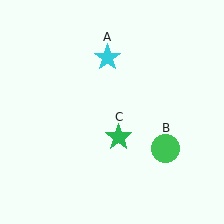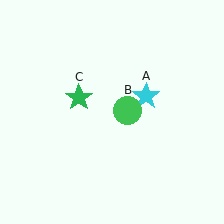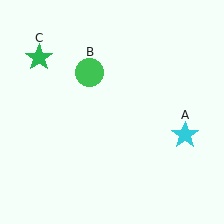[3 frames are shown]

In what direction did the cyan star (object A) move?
The cyan star (object A) moved down and to the right.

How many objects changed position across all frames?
3 objects changed position: cyan star (object A), green circle (object B), green star (object C).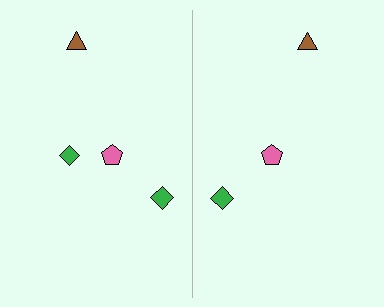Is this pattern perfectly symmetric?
No, the pattern is not perfectly symmetric. A green diamond is missing from the right side.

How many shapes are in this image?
There are 7 shapes in this image.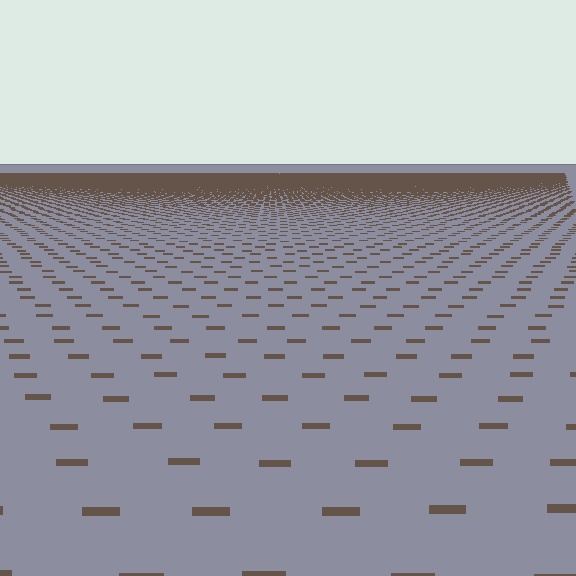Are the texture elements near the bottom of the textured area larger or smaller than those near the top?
Larger. Near the bottom, elements are closer to the viewer and appear at a bigger on-screen size.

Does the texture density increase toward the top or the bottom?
Density increases toward the top.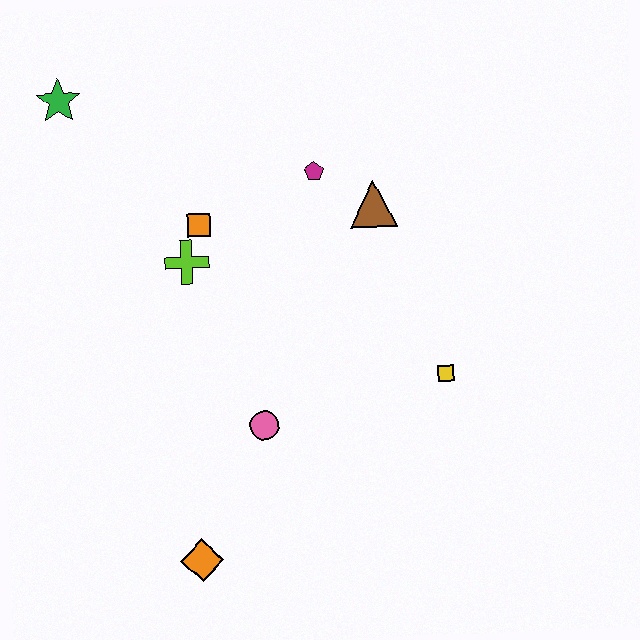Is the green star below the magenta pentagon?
No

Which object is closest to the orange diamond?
The pink circle is closest to the orange diamond.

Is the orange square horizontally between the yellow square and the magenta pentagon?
No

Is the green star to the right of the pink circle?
No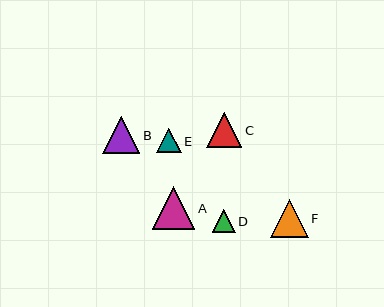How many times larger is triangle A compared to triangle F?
Triangle A is approximately 1.1 times the size of triangle F.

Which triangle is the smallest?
Triangle D is the smallest with a size of approximately 23 pixels.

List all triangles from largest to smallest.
From largest to smallest: A, F, B, C, E, D.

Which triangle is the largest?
Triangle A is the largest with a size of approximately 43 pixels.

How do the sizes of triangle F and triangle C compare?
Triangle F and triangle C are approximately the same size.